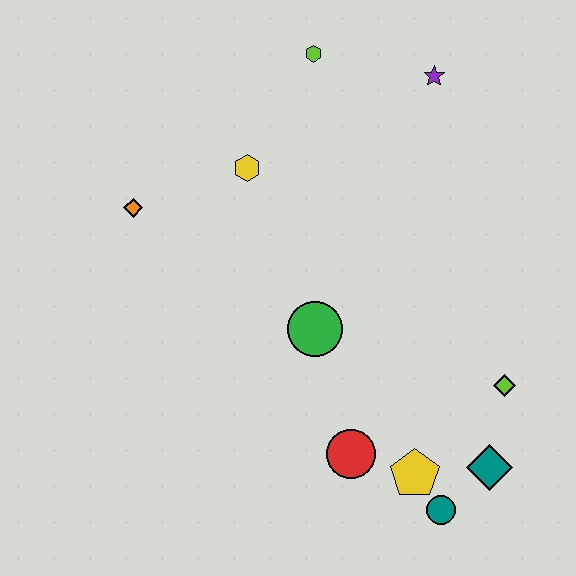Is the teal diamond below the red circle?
Yes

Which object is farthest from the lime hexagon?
The teal circle is farthest from the lime hexagon.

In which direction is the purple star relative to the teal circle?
The purple star is above the teal circle.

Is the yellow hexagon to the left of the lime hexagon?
Yes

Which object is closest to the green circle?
The red circle is closest to the green circle.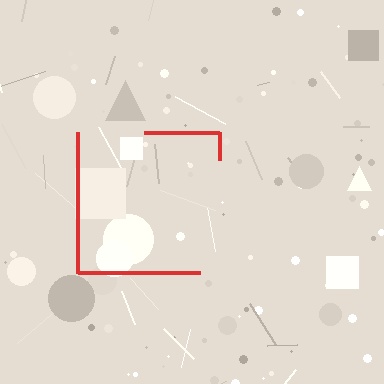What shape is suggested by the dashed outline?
The dashed outline suggests a square.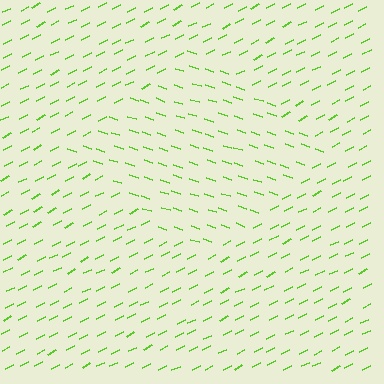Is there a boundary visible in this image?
Yes, there is a texture boundary formed by a change in line orientation.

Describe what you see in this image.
The image is filled with small lime line segments. A diamond region in the image has lines oriented differently from the surrounding lines, creating a visible texture boundary.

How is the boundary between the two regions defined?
The boundary is defined purely by a change in line orientation (approximately 45 degrees difference). All lines are the same color and thickness.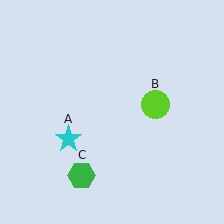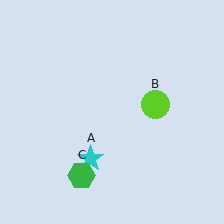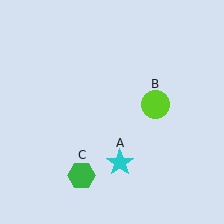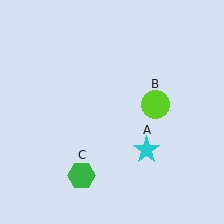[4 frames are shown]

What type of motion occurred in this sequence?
The cyan star (object A) rotated counterclockwise around the center of the scene.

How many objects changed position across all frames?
1 object changed position: cyan star (object A).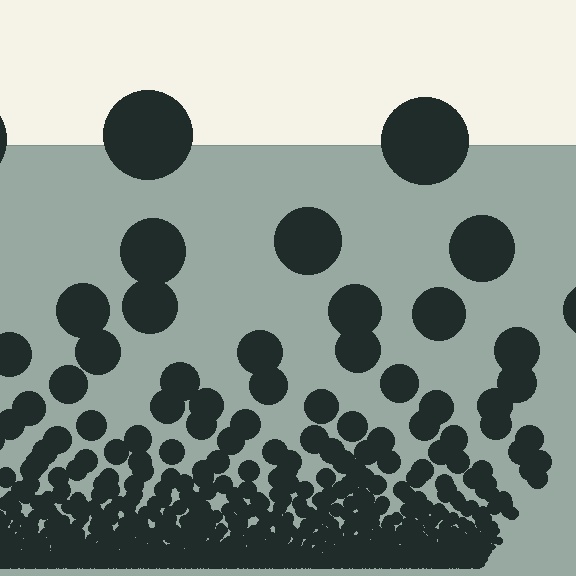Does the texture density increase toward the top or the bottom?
Density increases toward the bottom.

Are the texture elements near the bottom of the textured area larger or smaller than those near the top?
Smaller. The gradient is inverted — elements near the bottom are smaller and denser.